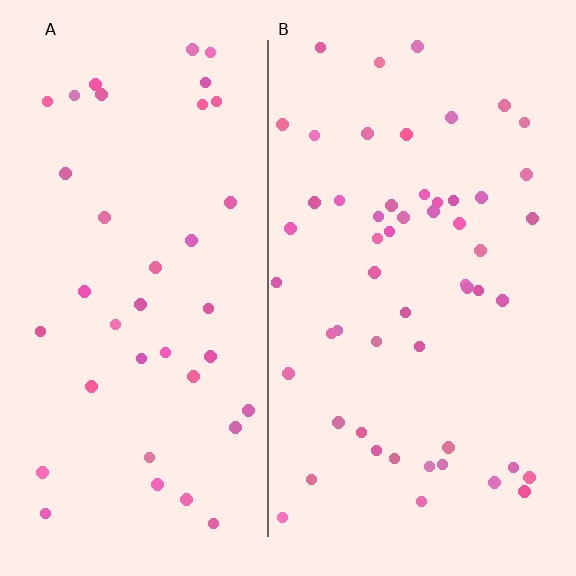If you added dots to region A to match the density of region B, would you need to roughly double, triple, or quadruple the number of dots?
Approximately double.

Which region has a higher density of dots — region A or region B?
B (the right).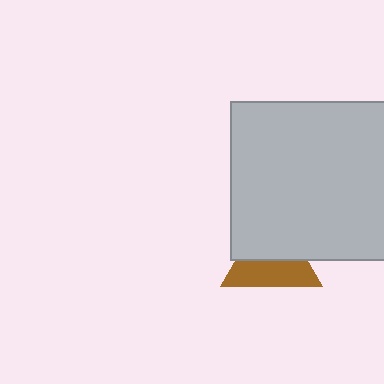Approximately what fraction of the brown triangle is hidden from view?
Roughly 50% of the brown triangle is hidden behind the light gray square.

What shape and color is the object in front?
The object in front is a light gray square.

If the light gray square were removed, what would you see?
You would see the complete brown triangle.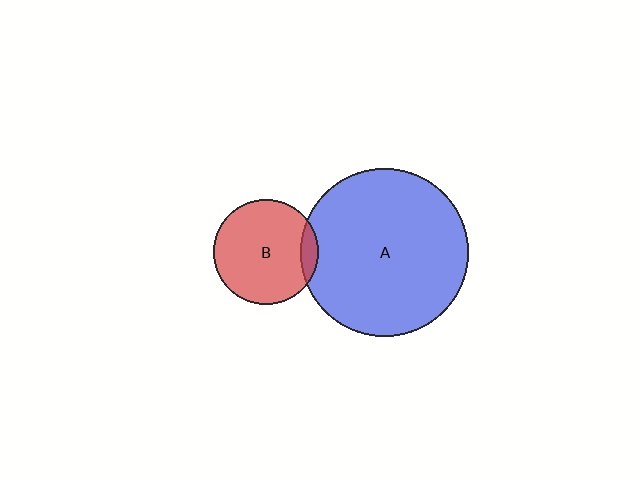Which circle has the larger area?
Circle A (blue).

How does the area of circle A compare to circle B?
Approximately 2.6 times.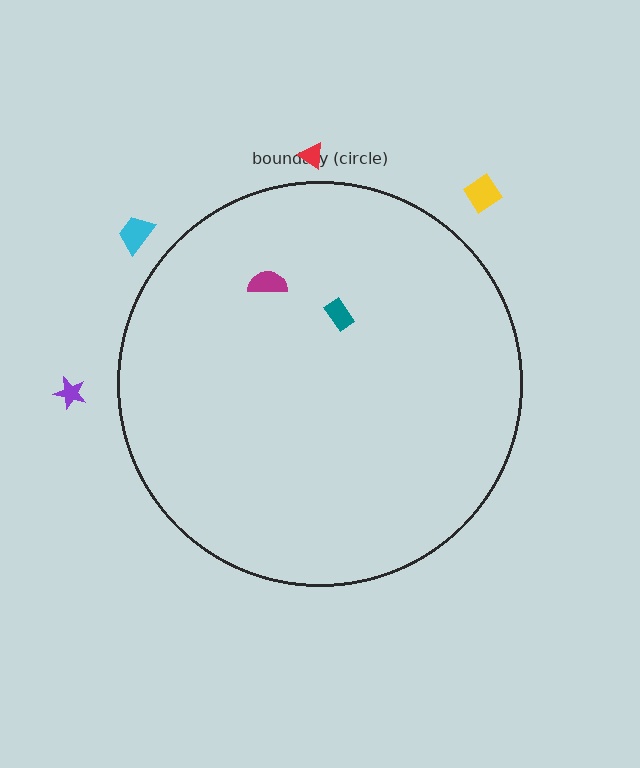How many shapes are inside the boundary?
2 inside, 4 outside.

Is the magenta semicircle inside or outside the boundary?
Inside.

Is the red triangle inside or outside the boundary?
Outside.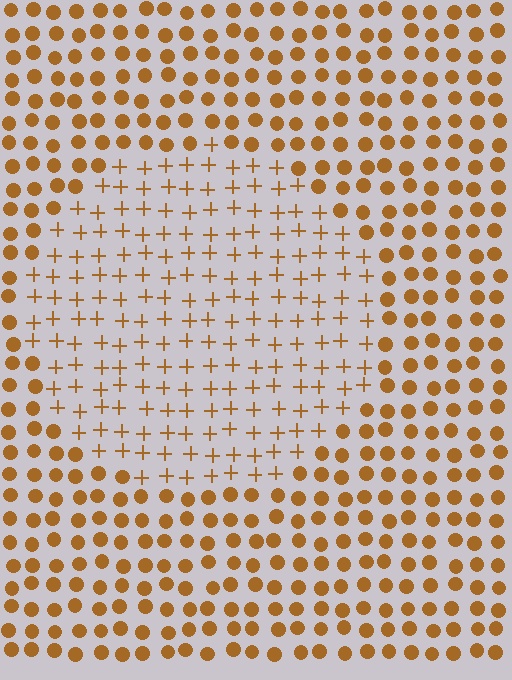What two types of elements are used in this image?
The image uses plus signs inside the circle region and circles outside it.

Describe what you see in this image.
The image is filled with small brown elements arranged in a uniform grid. A circle-shaped region contains plus signs, while the surrounding area contains circles. The boundary is defined purely by the change in element shape.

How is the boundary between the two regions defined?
The boundary is defined by a change in element shape: plus signs inside vs. circles outside. All elements share the same color and spacing.